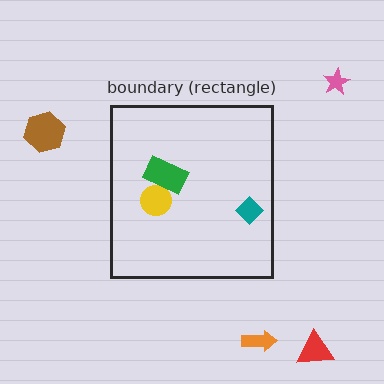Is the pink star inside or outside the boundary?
Outside.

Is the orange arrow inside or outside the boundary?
Outside.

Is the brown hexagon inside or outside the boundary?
Outside.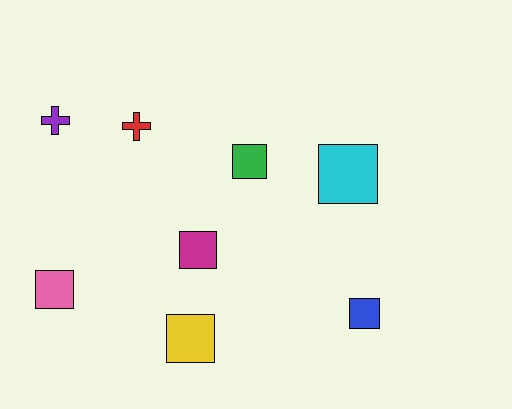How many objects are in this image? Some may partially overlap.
There are 8 objects.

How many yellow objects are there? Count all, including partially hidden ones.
There is 1 yellow object.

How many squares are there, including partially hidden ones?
There are 6 squares.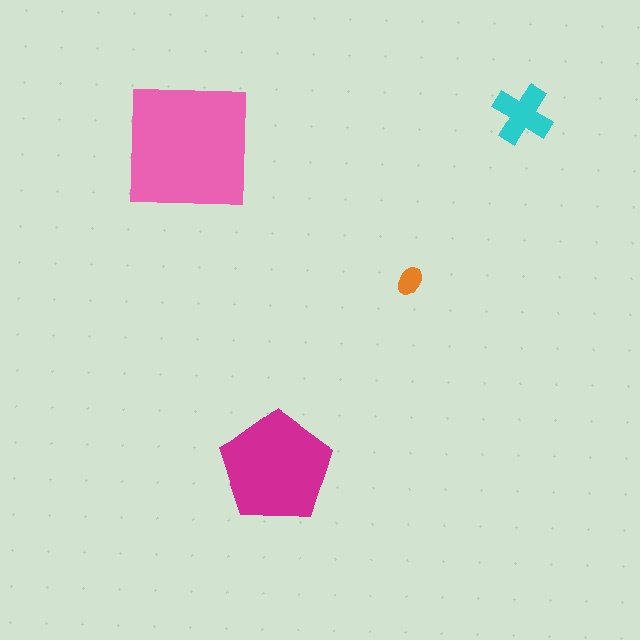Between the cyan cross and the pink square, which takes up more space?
The pink square.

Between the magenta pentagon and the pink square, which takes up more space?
The pink square.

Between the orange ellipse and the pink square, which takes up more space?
The pink square.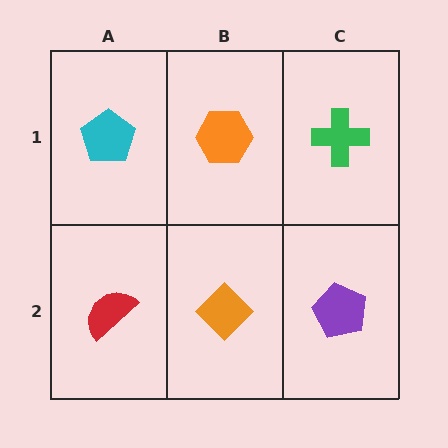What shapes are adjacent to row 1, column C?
A purple pentagon (row 2, column C), an orange hexagon (row 1, column B).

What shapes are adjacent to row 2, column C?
A green cross (row 1, column C), an orange diamond (row 2, column B).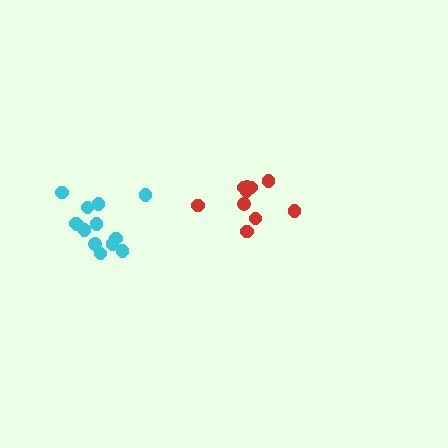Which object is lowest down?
The cyan cluster is bottommost.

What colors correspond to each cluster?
The clusters are colored: cyan, red.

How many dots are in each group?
Group 1: 13 dots, Group 2: 10 dots (23 total).